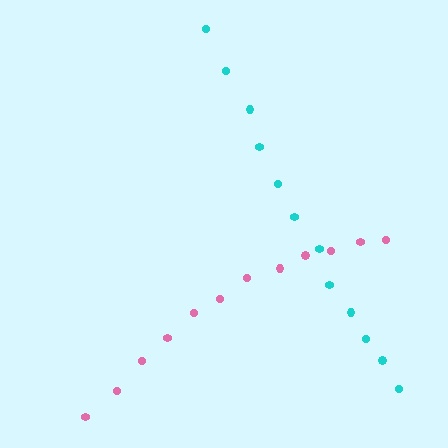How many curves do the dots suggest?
There are 2 distinct paths.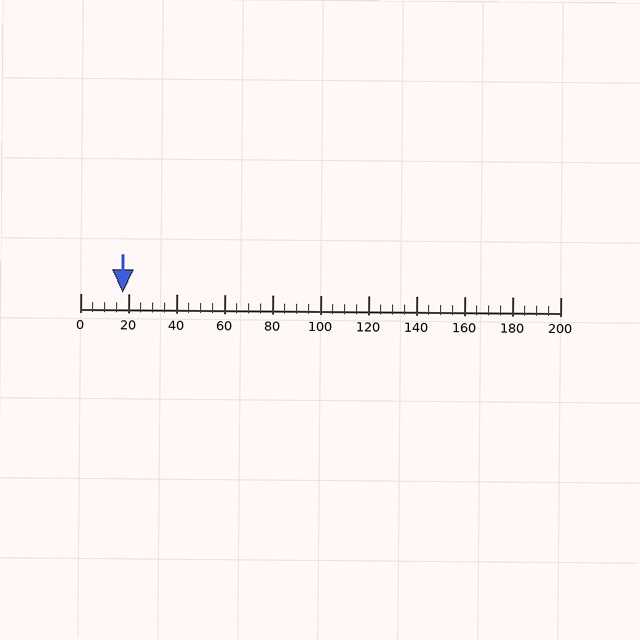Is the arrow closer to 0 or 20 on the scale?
The arrow is closer to 20.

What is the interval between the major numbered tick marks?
The major tick marks are spaced 20 units apart.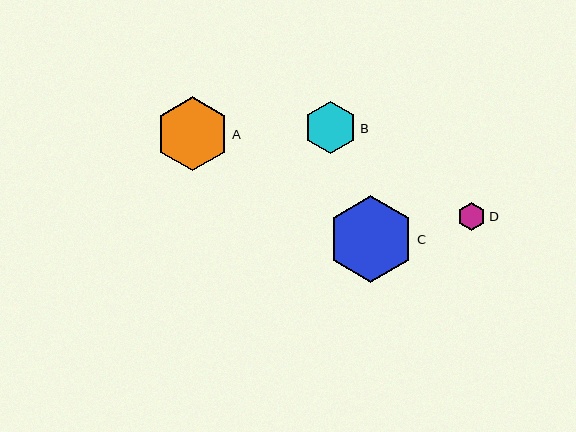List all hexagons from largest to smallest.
From largest to smallest: C, A, B, D.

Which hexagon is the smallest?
Hexagon D is the smallest with a size of approximately 28 pixels.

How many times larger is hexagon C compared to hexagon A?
Hexagon C is approximately 1.2 times the size of hexagon A.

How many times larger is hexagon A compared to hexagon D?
Hexagon A is approximately 2.6 times the size of hexagon D.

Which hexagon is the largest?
Hexagon C is the largest with a size of approximately 87 pixels.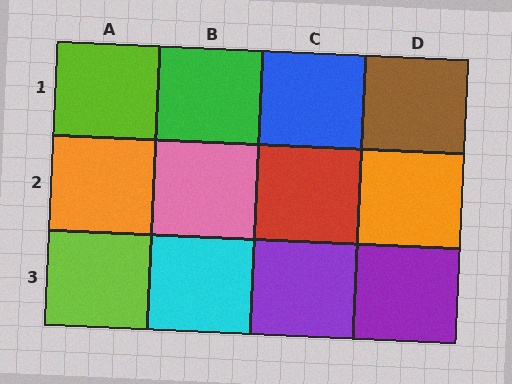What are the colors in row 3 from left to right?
Lime, cyan, purple, purple.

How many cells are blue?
1 cell is blue.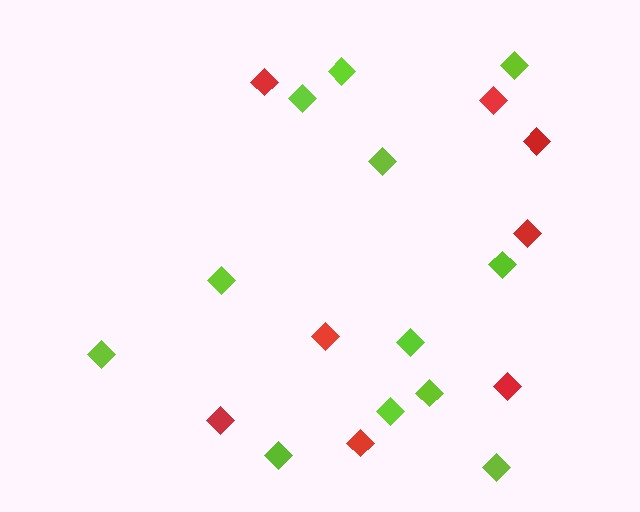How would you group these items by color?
There are 2 groups: one group of red diamonds (8) and one group of lime diamonds (12).